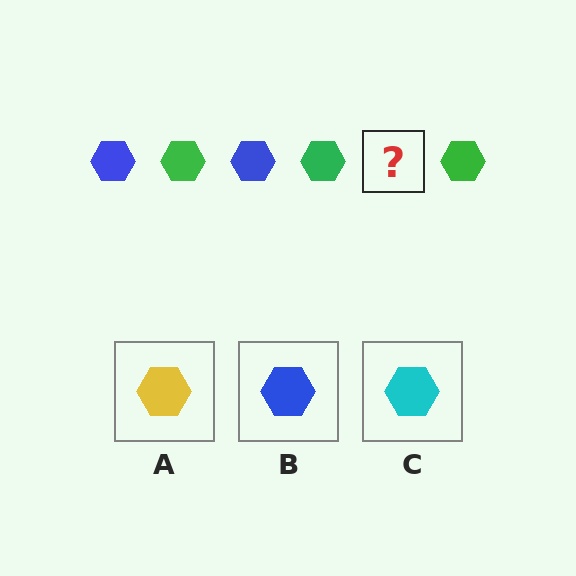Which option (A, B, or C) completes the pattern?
B.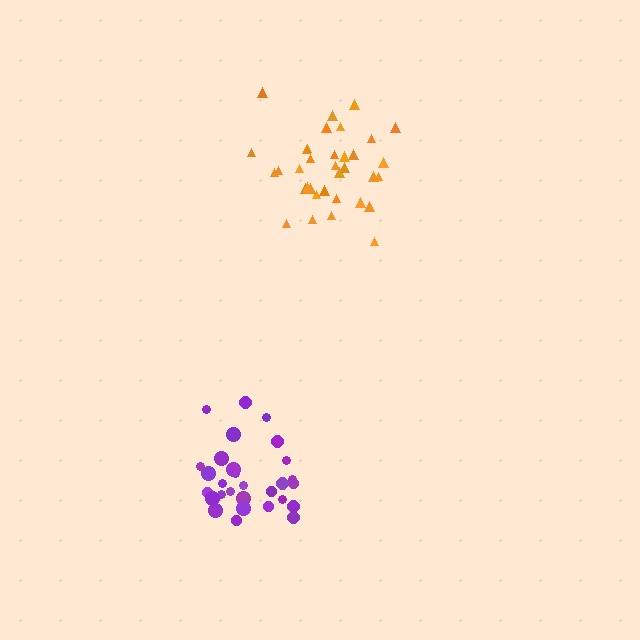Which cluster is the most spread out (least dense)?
Orange.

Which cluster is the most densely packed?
Purple.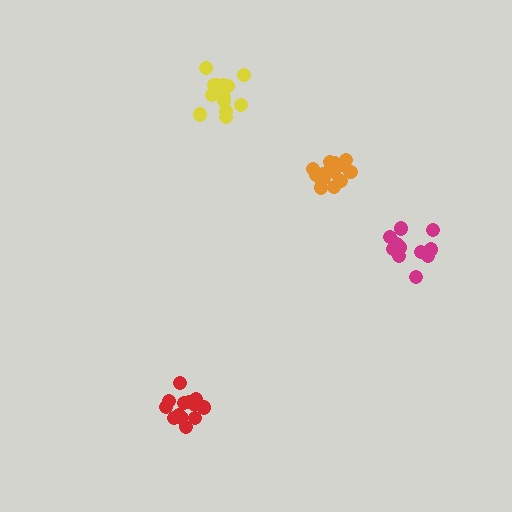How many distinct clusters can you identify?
There are 4 distinct clusters.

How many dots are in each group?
Group 1: 13 dots, Group 2: 16 dots, Group 3: 13 dots, Group 4: 11 dots (53 total).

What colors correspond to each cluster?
The clusters are colored: yellow, orange, red, magenta.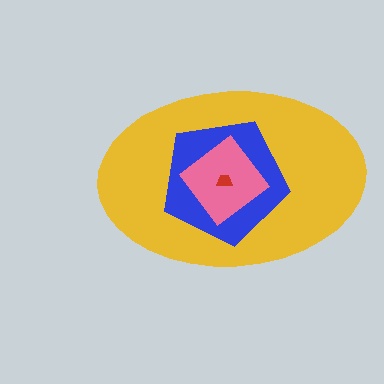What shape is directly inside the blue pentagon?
The pink diamond.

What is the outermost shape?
The yellow ellipse.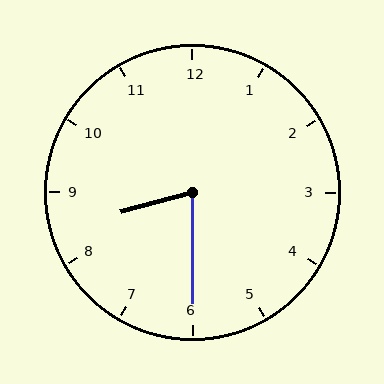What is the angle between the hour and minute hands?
Approximately 75 degrees.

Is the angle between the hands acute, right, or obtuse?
It is acute.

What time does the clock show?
8:30.